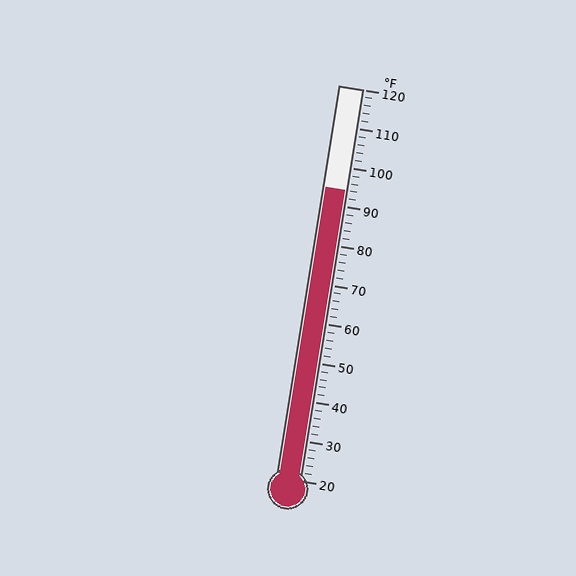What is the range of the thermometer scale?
The thermometer scale ranges from 20°F to 120°F.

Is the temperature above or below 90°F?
The temperature is above 90°F.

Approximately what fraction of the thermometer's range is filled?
The thermometer is filled to approximately 75% of its range.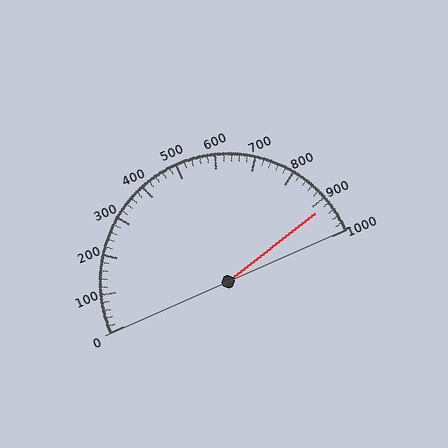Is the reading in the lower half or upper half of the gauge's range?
The reading is in the upper half of the range (0 to 1000).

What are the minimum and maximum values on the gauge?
The gauge ranges from 0 to 1000.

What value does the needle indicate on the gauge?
The needle indicates approximately 920.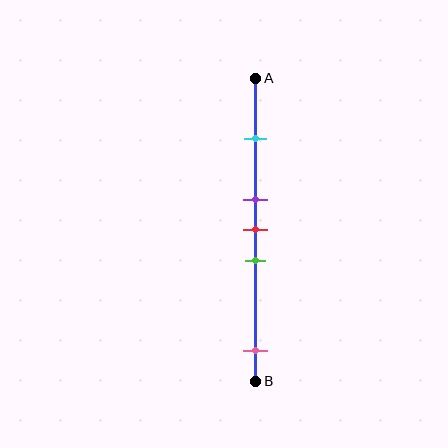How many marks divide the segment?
There are 5 marks dividing the segment.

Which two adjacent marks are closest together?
The purple and red marks are the closest adjacent pair.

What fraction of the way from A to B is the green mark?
The green mark is approximately 60% (0.6) of the way from A to B.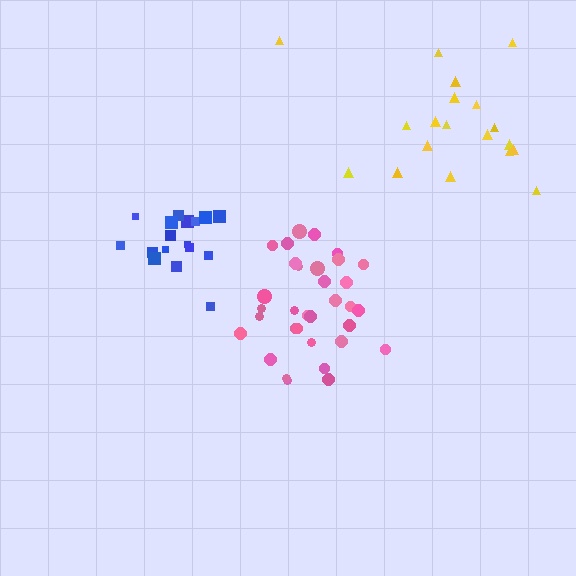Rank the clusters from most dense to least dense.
blue, pink, yellow.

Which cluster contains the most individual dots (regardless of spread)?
Pink (33).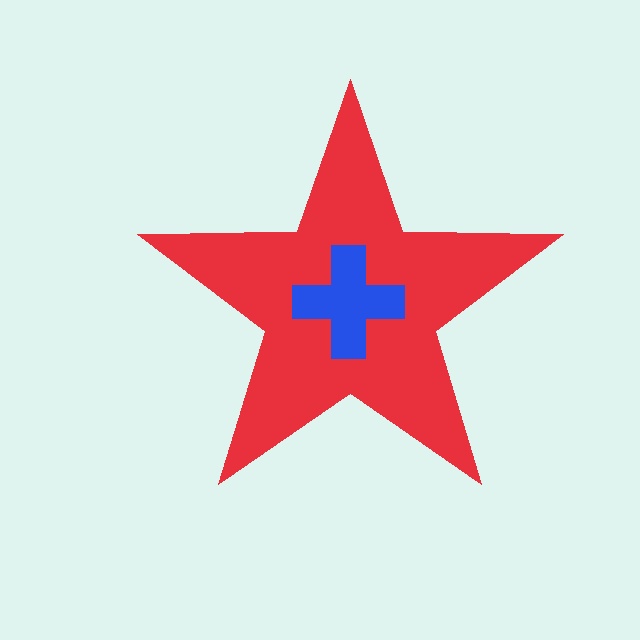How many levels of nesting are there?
2.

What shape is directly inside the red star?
The blue cross.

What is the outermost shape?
The red star.